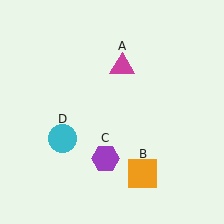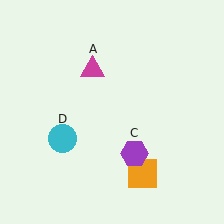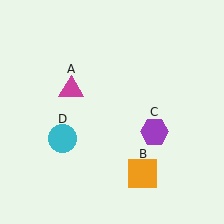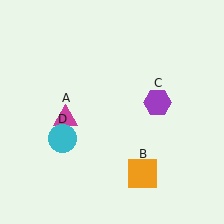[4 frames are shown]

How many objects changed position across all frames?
2 objects changed position: magenta triangle (object A), purple hexagon (object C).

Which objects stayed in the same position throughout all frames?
Orange square (object B) and cyan circle (object D) remained stationary.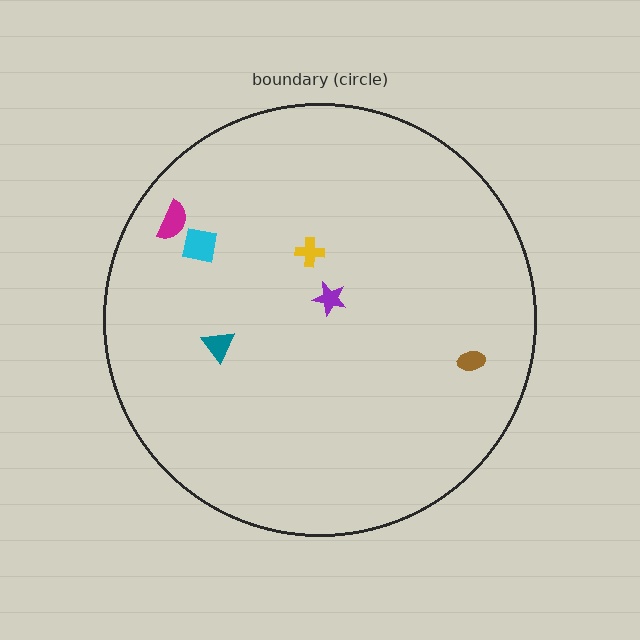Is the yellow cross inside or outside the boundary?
Inside.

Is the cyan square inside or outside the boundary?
Inside.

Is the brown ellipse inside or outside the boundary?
Inside.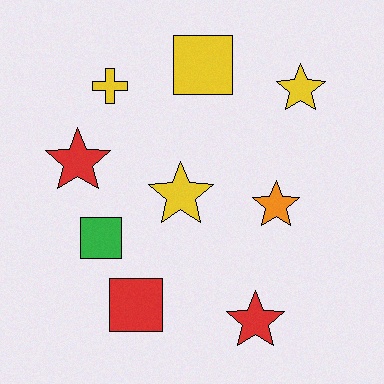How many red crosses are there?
There are no red crosses.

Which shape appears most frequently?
Star, with 5 objects.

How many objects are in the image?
There are 9 objects.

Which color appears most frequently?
Yellow, with 4 objects.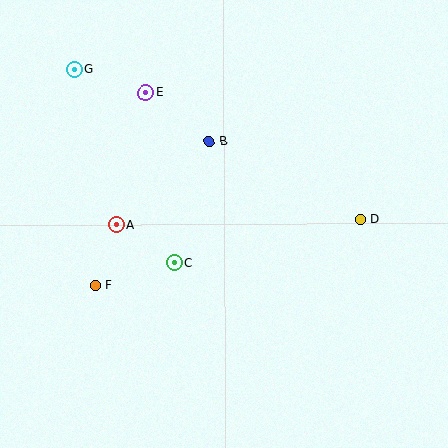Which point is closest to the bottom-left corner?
Point F is closest to the bottom-left corner.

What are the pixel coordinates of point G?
Point G is at (74, 69).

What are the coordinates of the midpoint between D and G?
The midpoint between D and G is at (217, 144).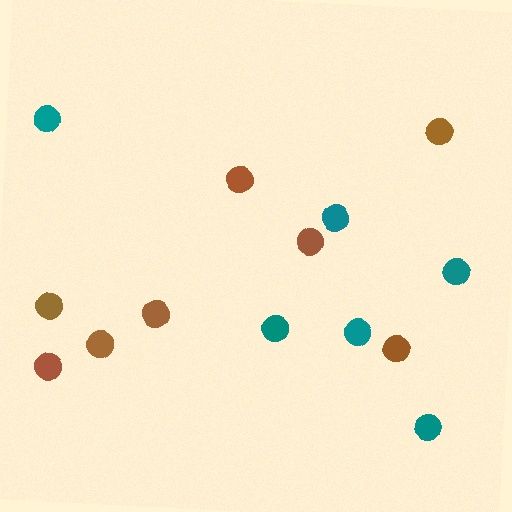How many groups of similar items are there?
There are 2 groups: one group of teal circles (6) and one group of brown circles (8).